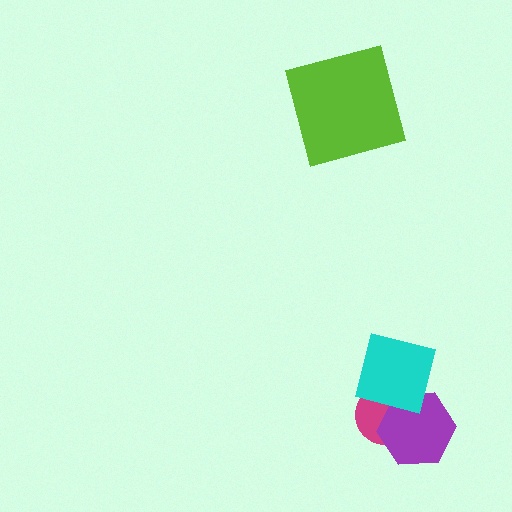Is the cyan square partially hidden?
No, no other shape covers it.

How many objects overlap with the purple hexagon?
2 objects overlap with the purple hexagon.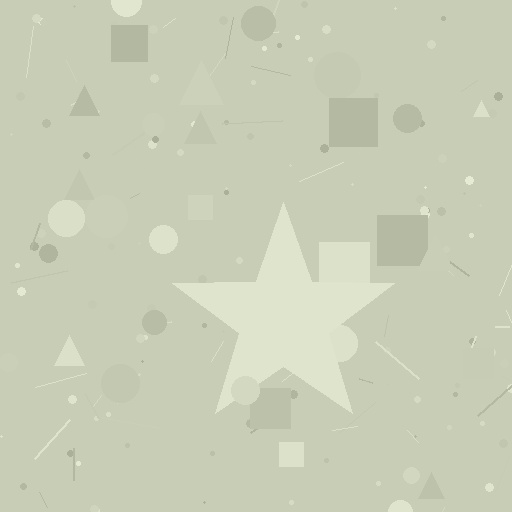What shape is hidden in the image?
A star is hidden in the image.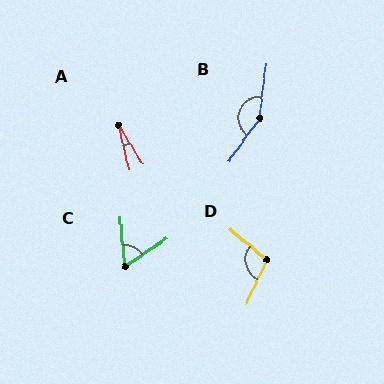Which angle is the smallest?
A, at approximately 19 degrees.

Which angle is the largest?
B, at approximately 152 degrees.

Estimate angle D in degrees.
Approximately 105 degrees.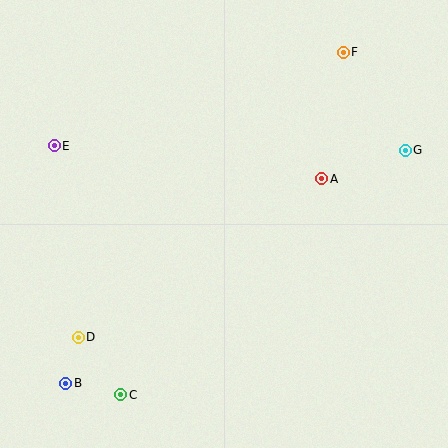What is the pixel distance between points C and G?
The distance between C and G is 375 pixels.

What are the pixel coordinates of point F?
Point F is at (343, 52).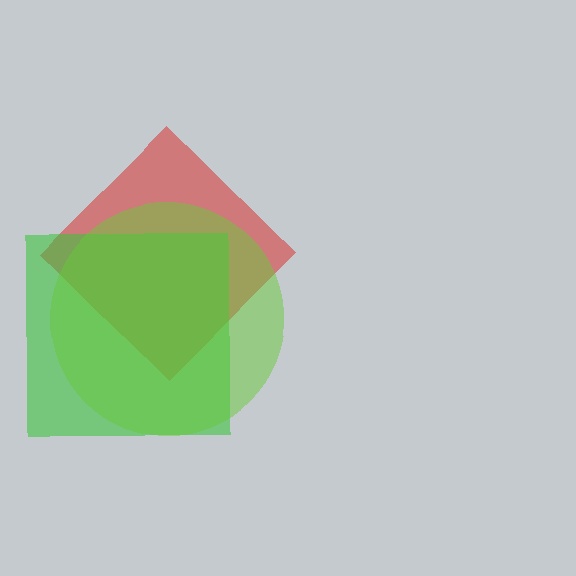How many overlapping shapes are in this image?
There are 3 overlapping shapes in the image.